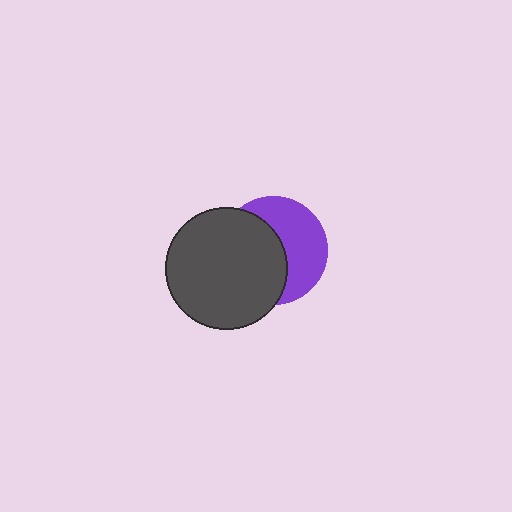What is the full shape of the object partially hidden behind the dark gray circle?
The partially hidden object is a purple circle.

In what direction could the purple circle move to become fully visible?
The purple circle could move right. That would shift it out from behind the dark gray circle entirely.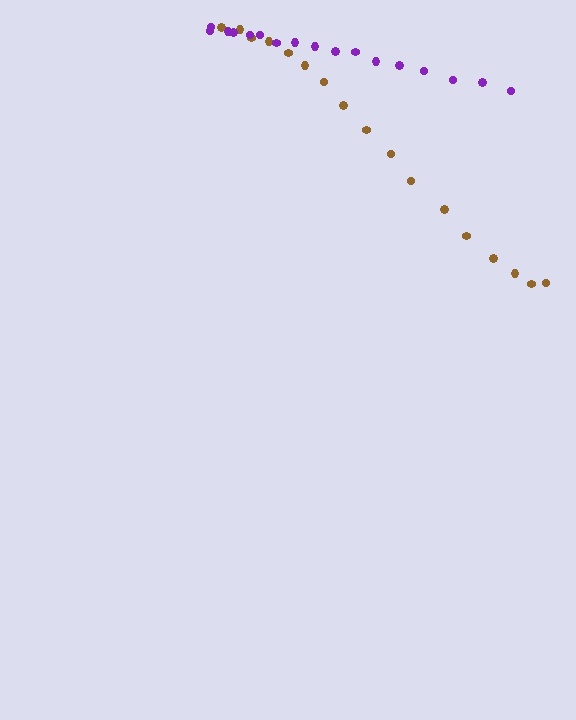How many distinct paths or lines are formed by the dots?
There are 2 distinct paths.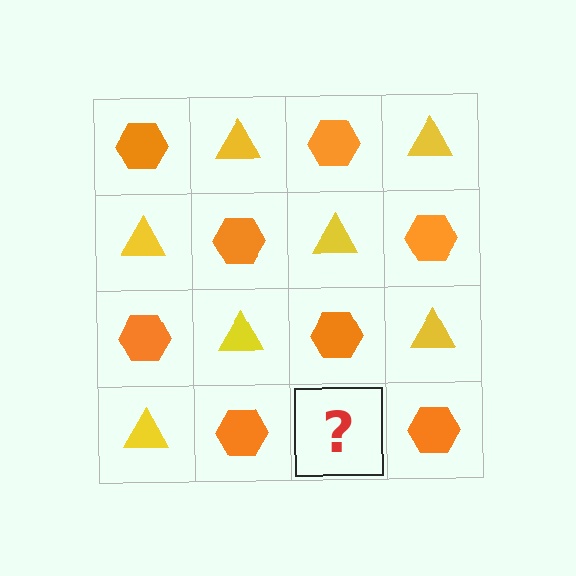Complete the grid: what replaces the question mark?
The question mark should be replaced with a yellow triangle.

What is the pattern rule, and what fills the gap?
The rule is that it alternates orange hexagon and yellow triangle in a checkerboard pattern. The gap should be filled with a yellow triangle.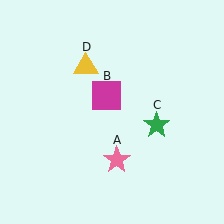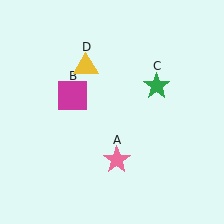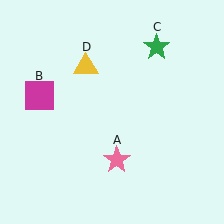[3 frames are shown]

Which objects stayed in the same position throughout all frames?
Pink star (object A) and yellow triangle (object D) remained stationary.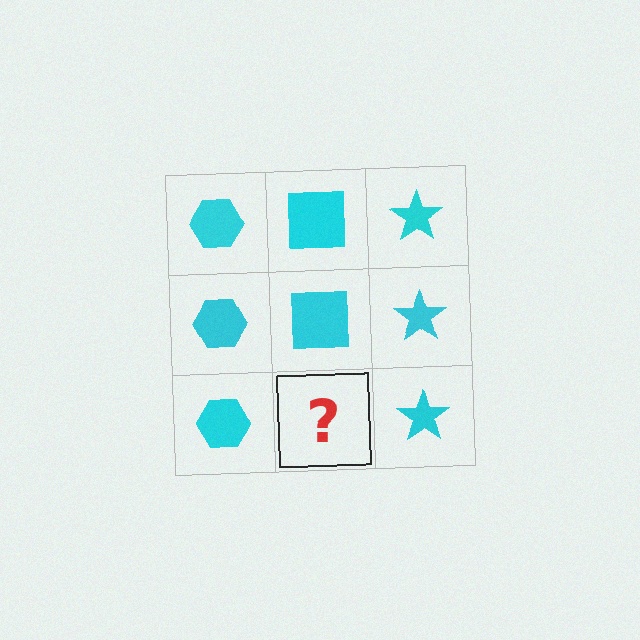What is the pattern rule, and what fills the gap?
The rule is that each column has a consistent shape. The gap should be filled with a cyan square.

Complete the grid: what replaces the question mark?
The question mark should be replaced with a cyan square.